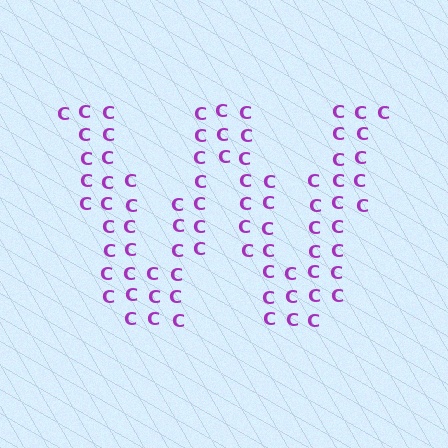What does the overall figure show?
The overall figure shows the letter W.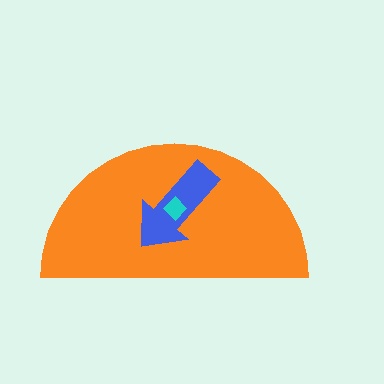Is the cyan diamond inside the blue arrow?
Yes.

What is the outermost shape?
The orange semicircle.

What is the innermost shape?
The cyan diamond.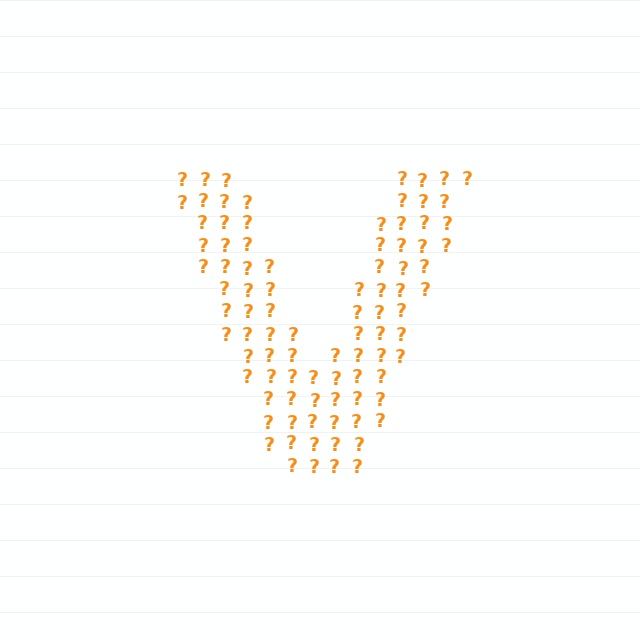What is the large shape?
The large shape is the letter V.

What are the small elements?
The small elements are question marks.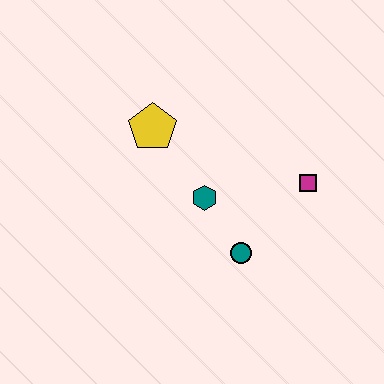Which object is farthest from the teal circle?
The yellow pentagon is farthest from the teal circle.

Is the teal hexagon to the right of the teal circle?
No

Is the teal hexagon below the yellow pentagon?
Yes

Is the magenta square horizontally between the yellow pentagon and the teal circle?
No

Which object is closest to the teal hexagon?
The teal circle is closest to the teal hexagon.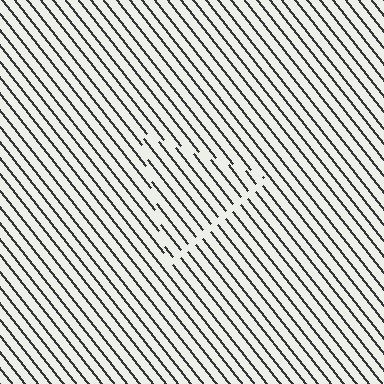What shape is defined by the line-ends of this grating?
An illusory triangle. The interior of the shape contains the same grating, shifted by half a period — the contour is defined by the phase discontinuity where line-ends from the inner and outer gratings abut.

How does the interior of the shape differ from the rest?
The interior of the shape contains the same grating, shifted by half a period — the contour is defined by the phase discontinuity where line-ends from the inner and outer gratings abut.